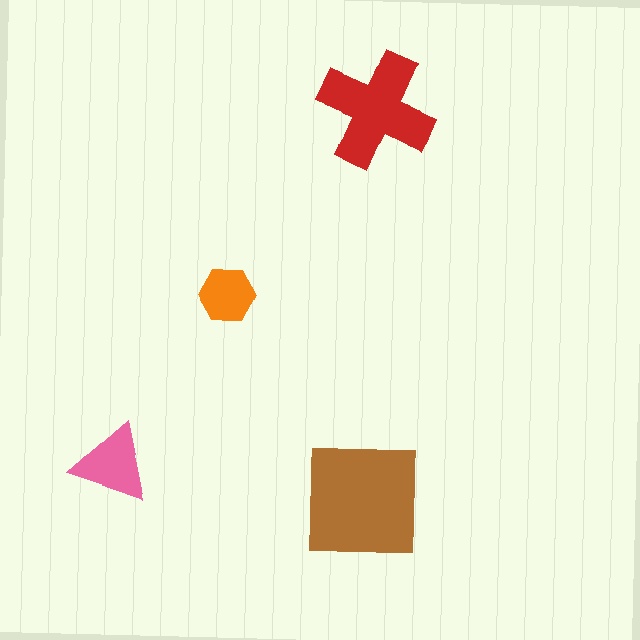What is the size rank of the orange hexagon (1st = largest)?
4th.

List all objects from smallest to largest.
The orange hexagon, the pink triangle, the red cross, the brown square.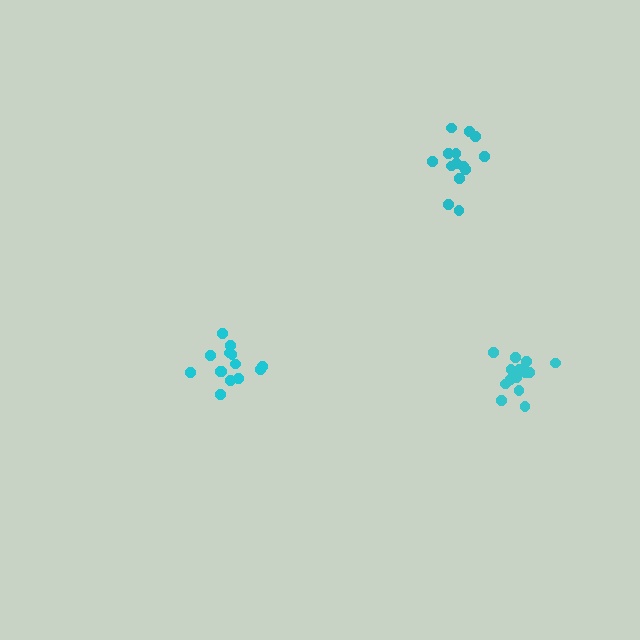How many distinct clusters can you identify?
There are 3 distinct clusters.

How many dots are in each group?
Group 1: 14 dots, Group 2: 14 dots, Group 3: 14 dots (42 total).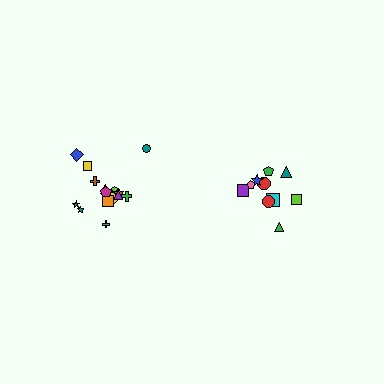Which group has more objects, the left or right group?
The left group.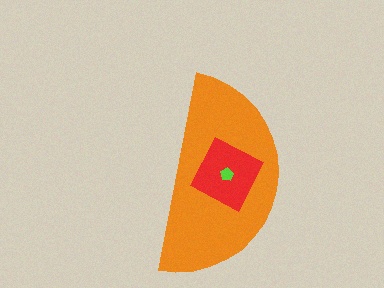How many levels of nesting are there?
3.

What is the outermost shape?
The orange semicircle.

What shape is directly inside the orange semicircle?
The red square.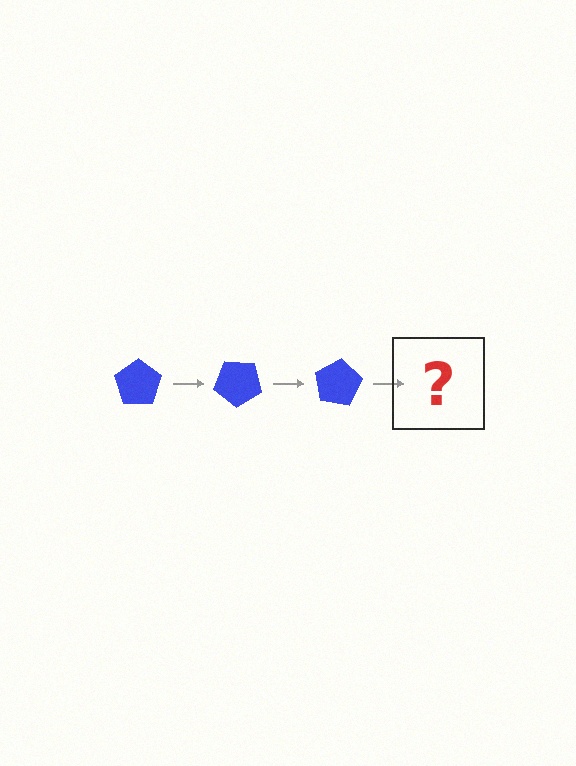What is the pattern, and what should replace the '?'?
The pattern is that the pentagon rotates 40 degrees each step. The '?' should be a blue pentagon rotated 120 degrees.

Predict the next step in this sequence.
The next step is a blue pentagon rotated 120 degrees.